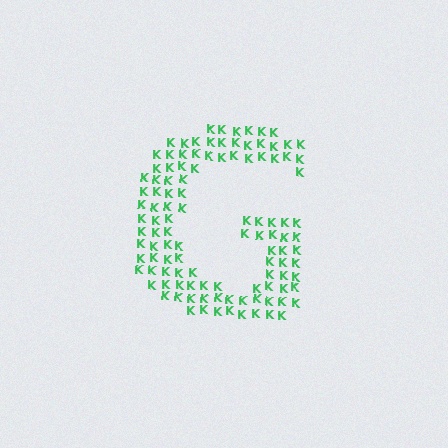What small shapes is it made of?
It is made of small letter K's.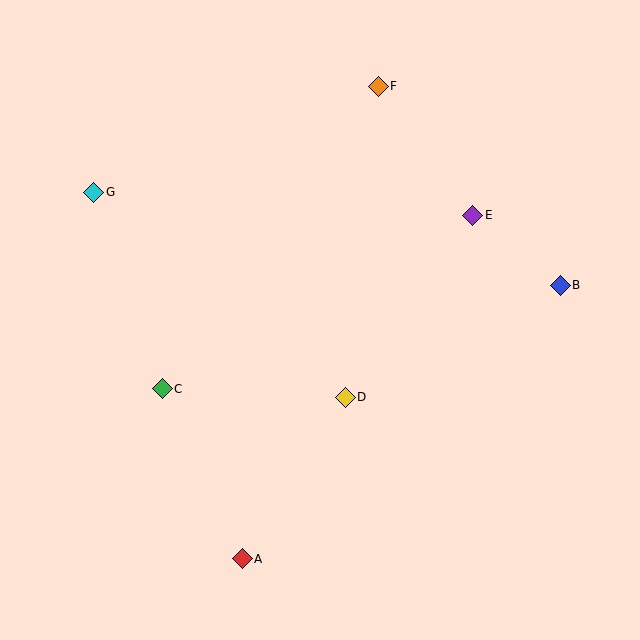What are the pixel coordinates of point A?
Point A is at (242, 559).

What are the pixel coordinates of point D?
Point D is at (345, 397).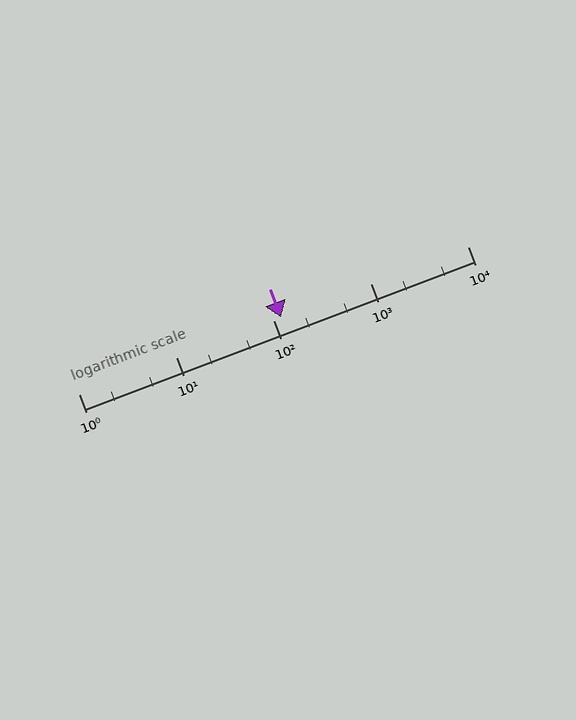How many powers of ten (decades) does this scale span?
The scale spans 4 decades, from 1 to 10000.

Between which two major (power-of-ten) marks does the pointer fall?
The pointer is between 100 and 1000.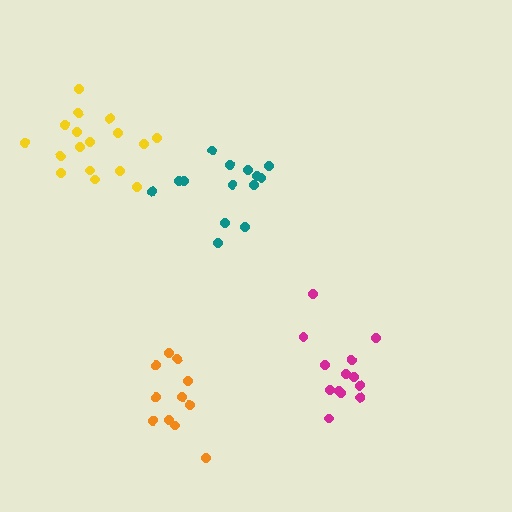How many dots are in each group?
Group 1: 11 dots, Group 2: 17 dots, Group 3: 13 dots, Group 4: 14 dots (55 total).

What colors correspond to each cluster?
The clusters are colored: orange, yellow, magenta, teal.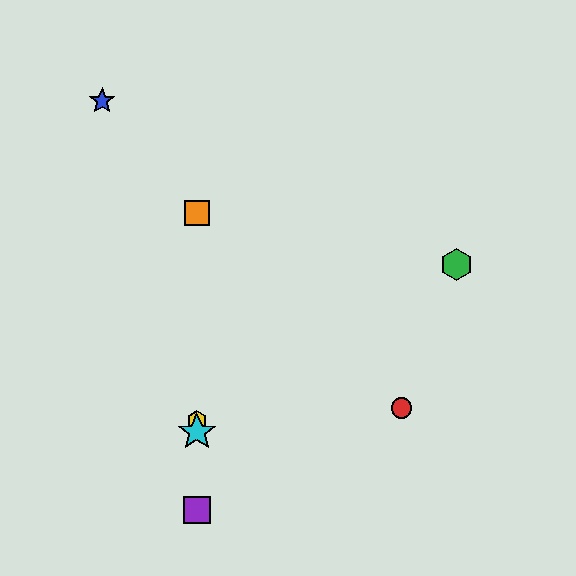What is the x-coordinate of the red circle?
The red circle is at x≈402.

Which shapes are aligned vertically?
The yellow hexagon, the purple square, the orange square, the cyan star are aligned vertically.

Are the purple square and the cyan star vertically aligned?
Yes, both are at x≈197.